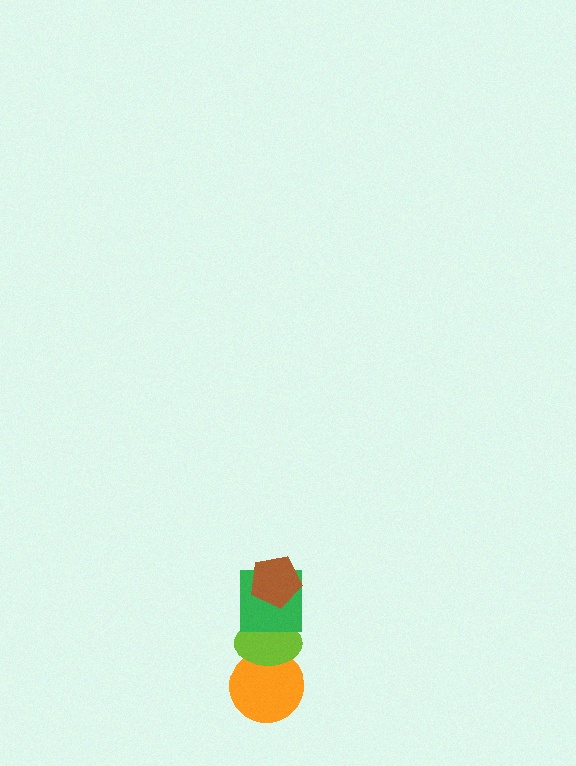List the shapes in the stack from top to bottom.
From top to bottom: the brown pentagon, the green square, the lime ellipse, the orange circle.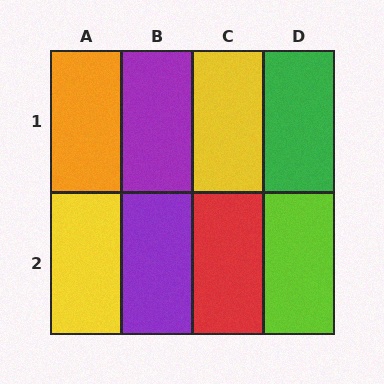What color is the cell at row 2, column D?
Lime.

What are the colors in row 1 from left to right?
Orange, purple, yellow, green.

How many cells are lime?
1 cell is lime.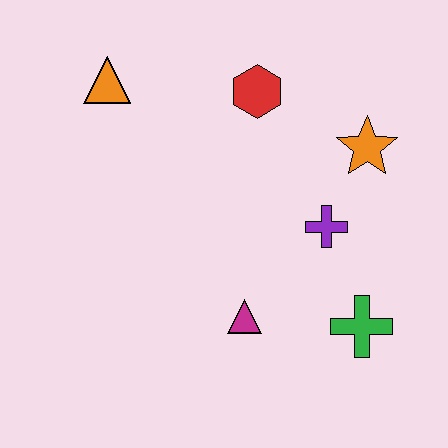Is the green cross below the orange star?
Yes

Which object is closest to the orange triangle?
The red hexagon is closest to the orange triangle.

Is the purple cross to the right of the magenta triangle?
Yes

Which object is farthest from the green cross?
The orange triangle is farthest from the green cross.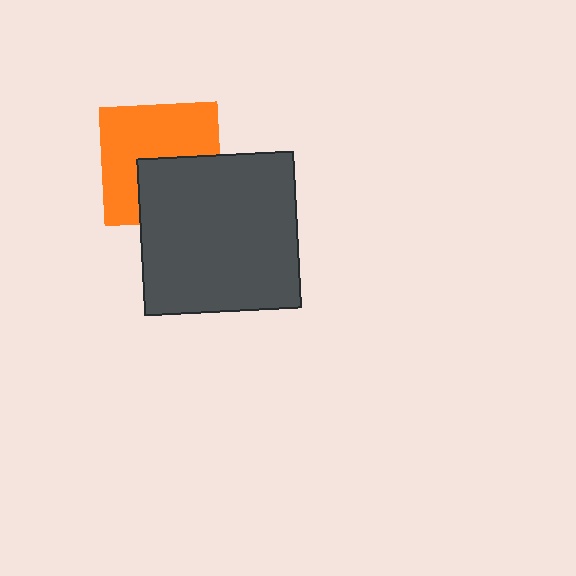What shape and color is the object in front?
The object in front is a dark gray square.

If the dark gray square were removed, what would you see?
You would see the complete orange square.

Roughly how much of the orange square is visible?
About half of it is visible (roughly 62%).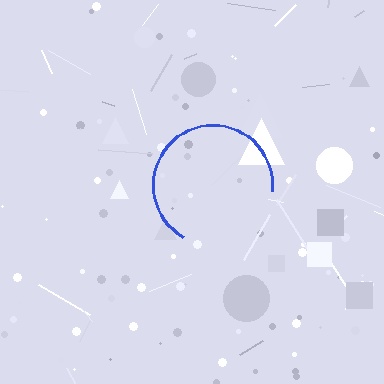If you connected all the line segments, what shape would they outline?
They would outline a circle.